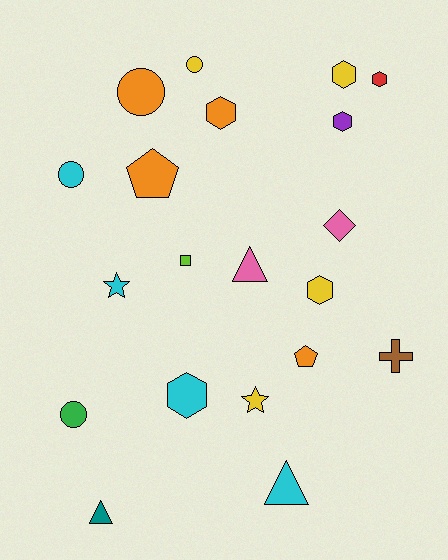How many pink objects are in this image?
There are 2 pink objects.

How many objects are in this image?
There are 20 objects.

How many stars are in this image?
There are 2 stars.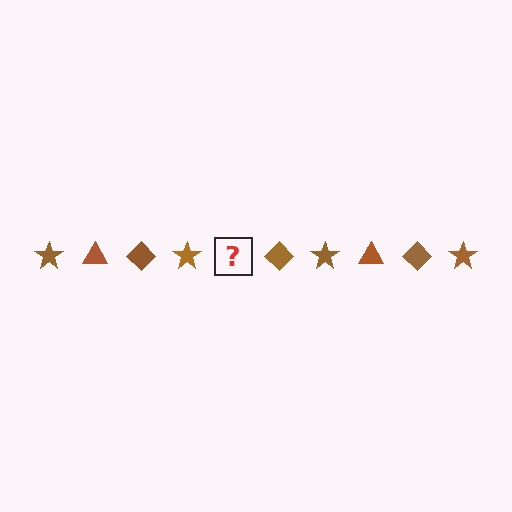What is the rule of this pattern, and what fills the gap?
The rule is that the pattern cycles through star, triangle, diamond shapes in brown. The gap should be filled with a brown triangle.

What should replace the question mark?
The question mark should be replaced with a brown triangle.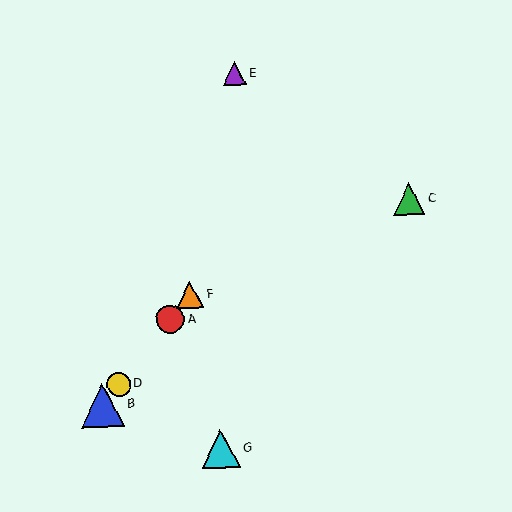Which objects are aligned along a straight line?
Objects A, B, D, F are aligned along a straight line.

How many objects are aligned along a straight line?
4 objects (A, B, D, F) are aligned along a straight line.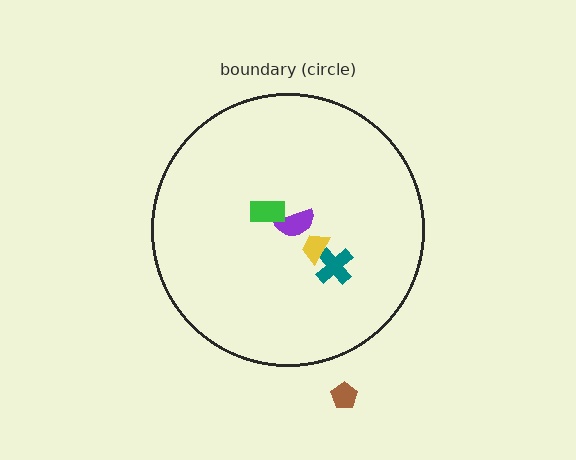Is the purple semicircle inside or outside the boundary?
Inside.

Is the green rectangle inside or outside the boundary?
Inside.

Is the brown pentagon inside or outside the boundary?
Outside.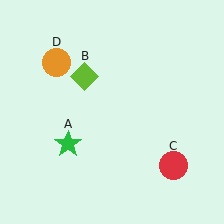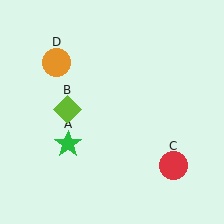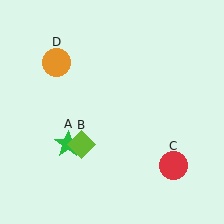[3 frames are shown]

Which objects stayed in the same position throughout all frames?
Green star (object A) and red circle (object C) and orange circle (object D) remained stationary.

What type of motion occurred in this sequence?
The lime diamond (object B) rotated counterclockwise around the center of the scene.